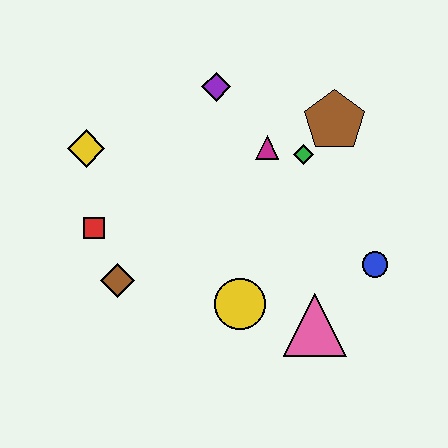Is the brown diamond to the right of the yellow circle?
No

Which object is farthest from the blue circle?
The yellow diamond is farthest from the blue circle.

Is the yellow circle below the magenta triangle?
Yes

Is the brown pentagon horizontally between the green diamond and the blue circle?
Yes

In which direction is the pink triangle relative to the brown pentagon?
The pink triangle is below the brown pentagon.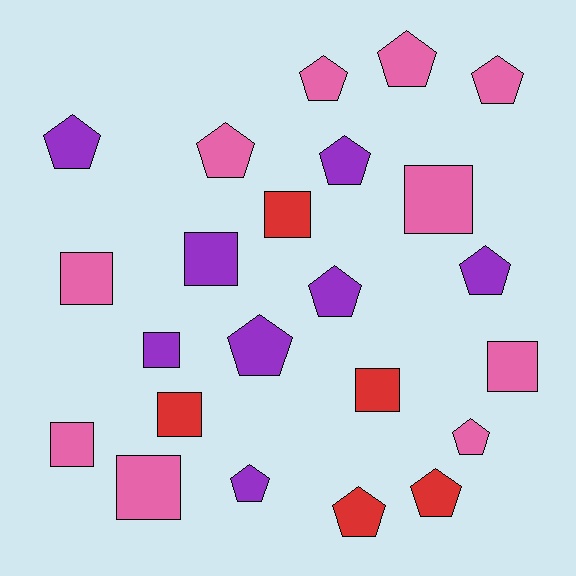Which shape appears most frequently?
Pentagon, with 13 objects.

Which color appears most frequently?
Pink, with 10 objects.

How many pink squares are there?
There are 5 pink squares.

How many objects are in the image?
There are 23 objects.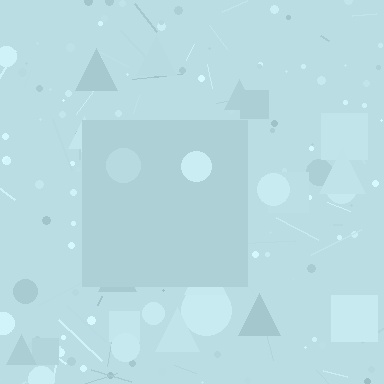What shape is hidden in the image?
A square is hidden in the image.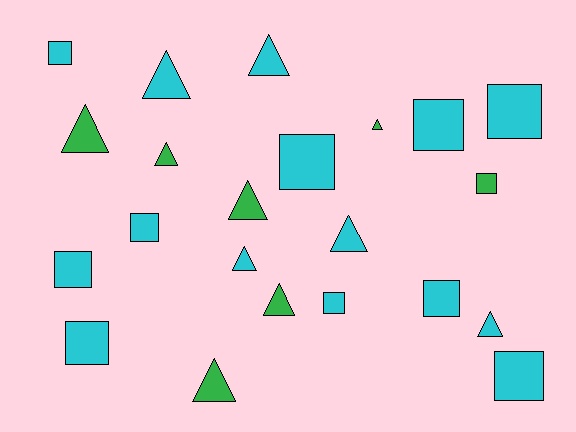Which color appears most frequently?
Cyan, with 15 objects.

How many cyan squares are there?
There are 10 cyan squares.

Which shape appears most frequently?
Square, with 11 objects.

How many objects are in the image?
There are 22 objects.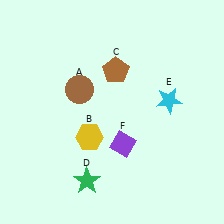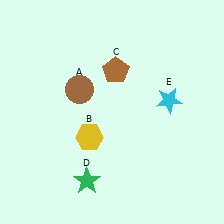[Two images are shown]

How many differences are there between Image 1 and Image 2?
There is 1 difference between the two images.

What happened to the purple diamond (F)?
The purple diamond (F) was removed in Image 2. It was in the bottom-right area of Image 1.